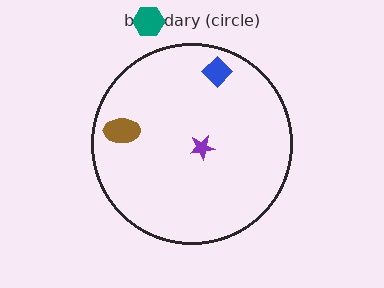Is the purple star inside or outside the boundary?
Inside.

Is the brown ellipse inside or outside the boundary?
Inside.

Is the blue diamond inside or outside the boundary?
Inside.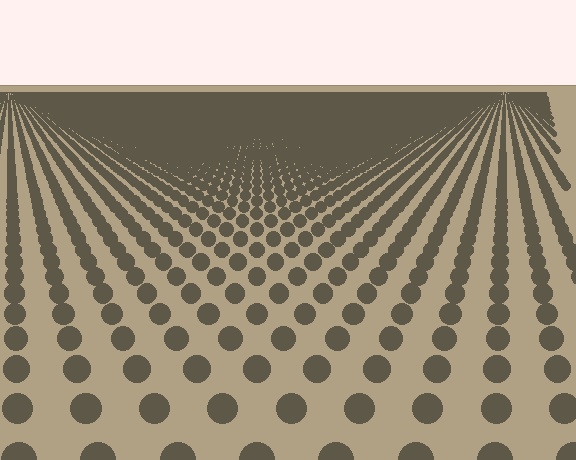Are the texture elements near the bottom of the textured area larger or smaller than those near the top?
Larger. Near the bottom, elements are closer to the viewer and appear at a bigger on-screen size.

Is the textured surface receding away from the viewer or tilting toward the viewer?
The surface is receding away from the viewer. Texture elements get smaller and denser toward the top.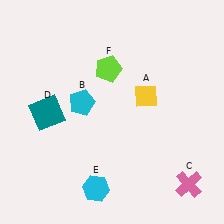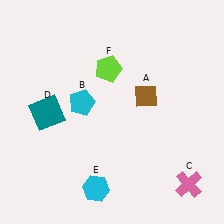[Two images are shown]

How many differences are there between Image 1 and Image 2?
There is 1 difference between the two images.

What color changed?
The diamond (A) changed from yellow in Image 1 to brown in Image 2.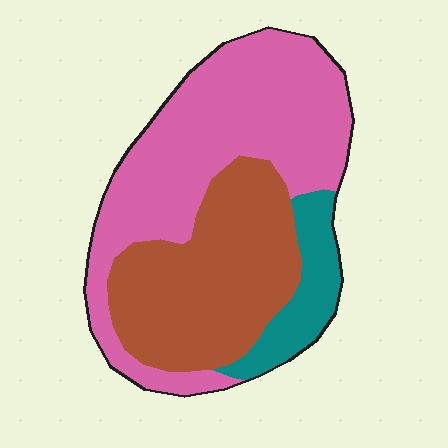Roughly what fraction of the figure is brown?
Brown takes up about three eighths (3/8) of the figure.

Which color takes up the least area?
Teal, at roughly 10%.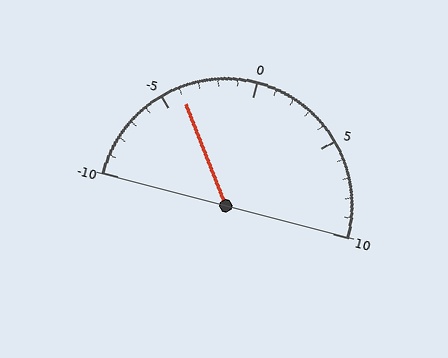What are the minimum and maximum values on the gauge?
The gauge ranges from -10 to 10.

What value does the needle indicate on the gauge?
The needle indicates approximately -4.